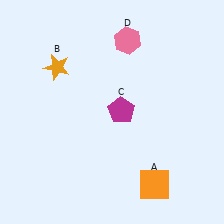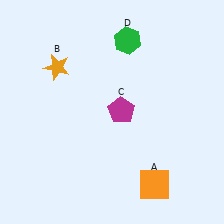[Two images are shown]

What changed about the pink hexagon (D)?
In Image 1, D is pink. In Image 2, it changed to green.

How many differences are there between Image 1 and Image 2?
There is 1 difference between the two images.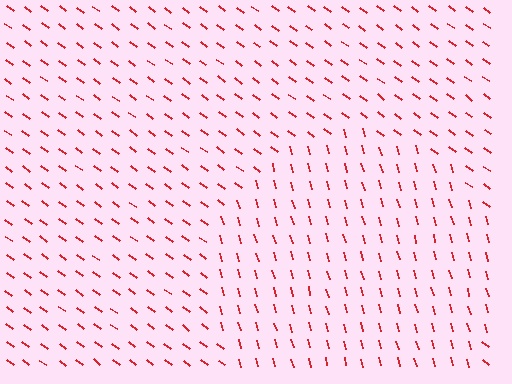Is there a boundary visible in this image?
Yes, there is a texture boundary formed by a change in line orientation.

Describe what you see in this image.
The image is filled with small red line segments. A circle region in the image has lines oriented differently from the surrounding lines, creating a visible texture boundary.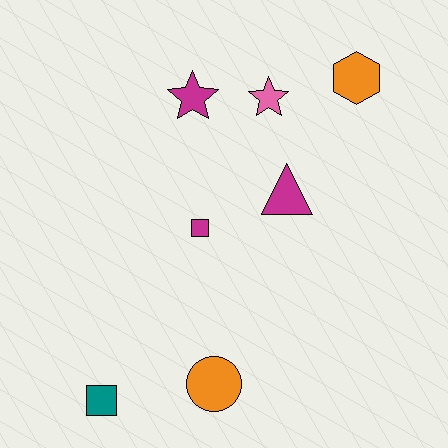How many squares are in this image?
There are 2 squares.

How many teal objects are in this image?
There is 1 teal object.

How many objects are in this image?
There are 7 objects.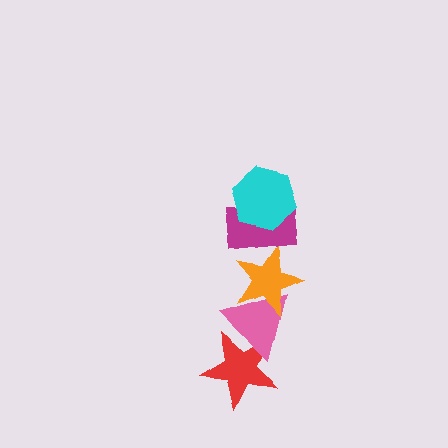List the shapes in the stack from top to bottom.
From top to bottom: the cyan hexagon, the magenta rectangle, the orange star, the pink triangle, the red star.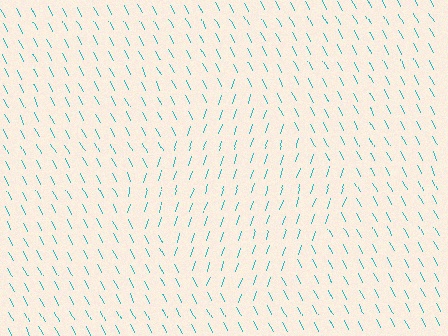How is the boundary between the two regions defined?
The boundary is defined purely by a change in line orientation (approximately 45 degrees difference). All lines are the same color and thickness.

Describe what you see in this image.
The image is filled with small cyan line segments. A diamond region in the image has lines oriented differently from the surrounding lines, creating a visible texture boundary.